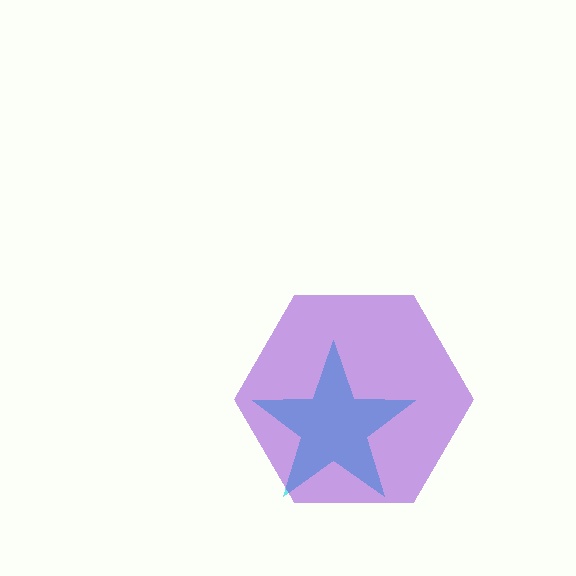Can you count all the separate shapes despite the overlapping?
Yes, there are 2 separate shapes.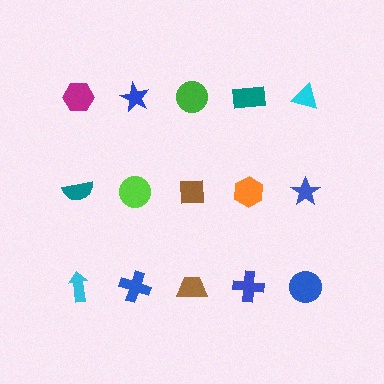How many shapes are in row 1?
5 shapes.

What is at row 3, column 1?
A cyan arrow.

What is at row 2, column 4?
An orange hexagon.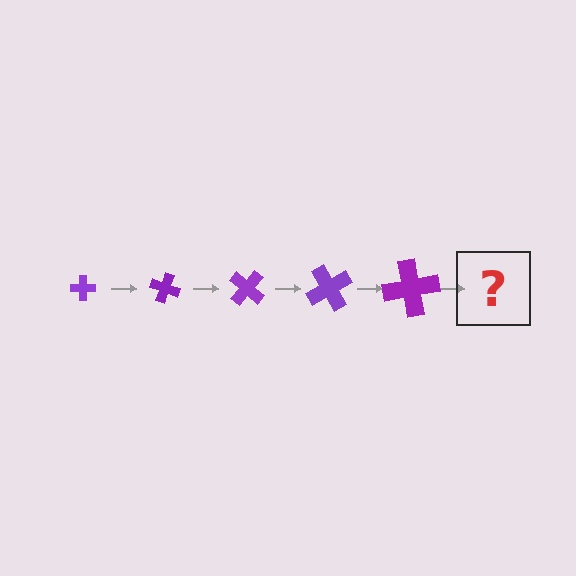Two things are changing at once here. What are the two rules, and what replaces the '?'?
The two rules are that the cross grows larger each step and it rotates 20 degrees each step. The '?' should be a cross, larger than the previous one and rotated 100 degrees from the start.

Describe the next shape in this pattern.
It should be a cross, larger than the previous one and rotated 100 degrees from the start.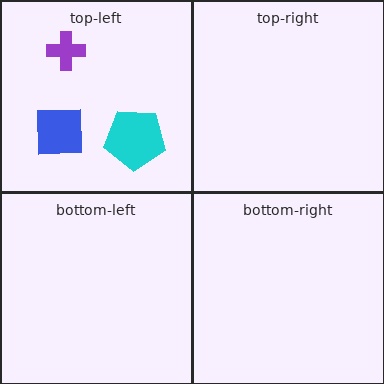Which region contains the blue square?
The top-left region.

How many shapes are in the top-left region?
3.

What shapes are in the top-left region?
The blue square, the cyan pentagon, the purple cross.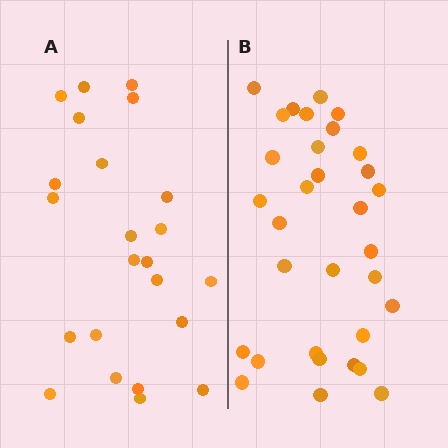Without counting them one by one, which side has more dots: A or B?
Region B (the right region) has more dots.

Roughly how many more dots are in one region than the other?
Region B has roughly 8 or so more dots than region A.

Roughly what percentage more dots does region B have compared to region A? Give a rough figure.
About 40% more.